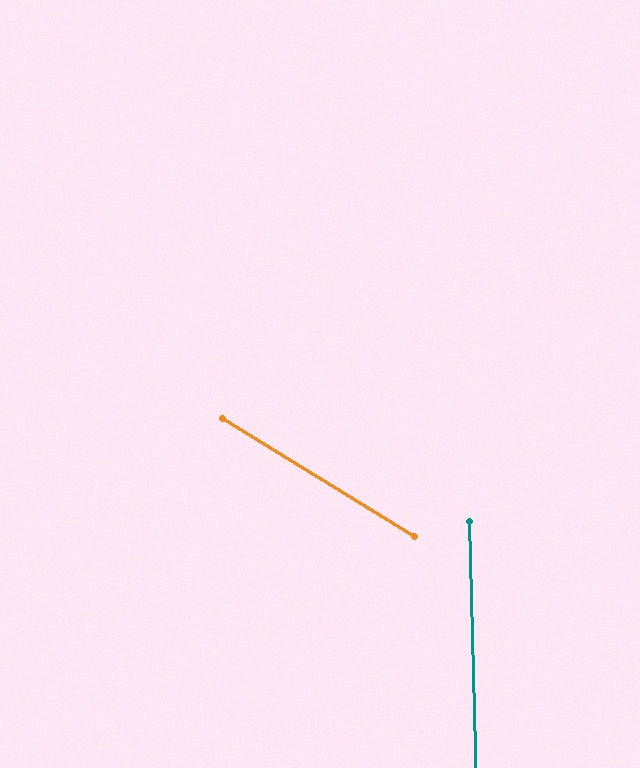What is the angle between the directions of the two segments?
Approximately 57 degrees.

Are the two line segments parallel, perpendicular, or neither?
Neither parallel nor perpendicular — they differ by about 57°.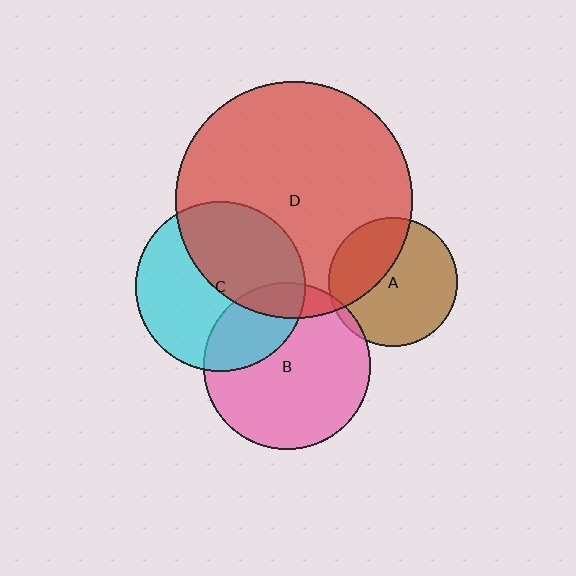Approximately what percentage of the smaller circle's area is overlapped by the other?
Approximately 35%.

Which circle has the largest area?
Circle D (red).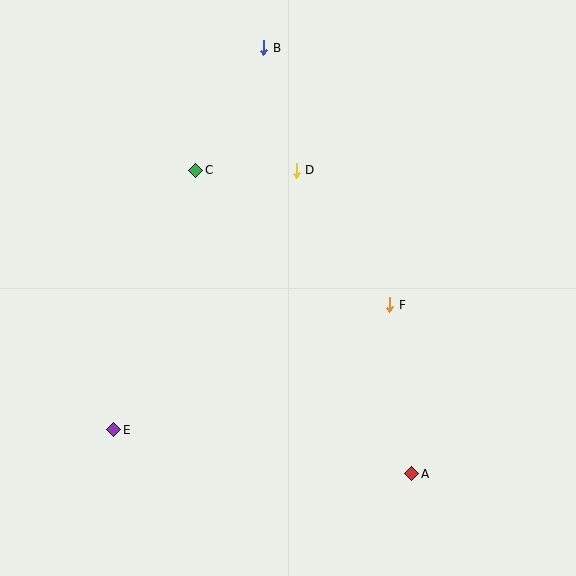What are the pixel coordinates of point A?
Point A is at (412, 474).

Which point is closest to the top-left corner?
Point C is closest to the top-left corner.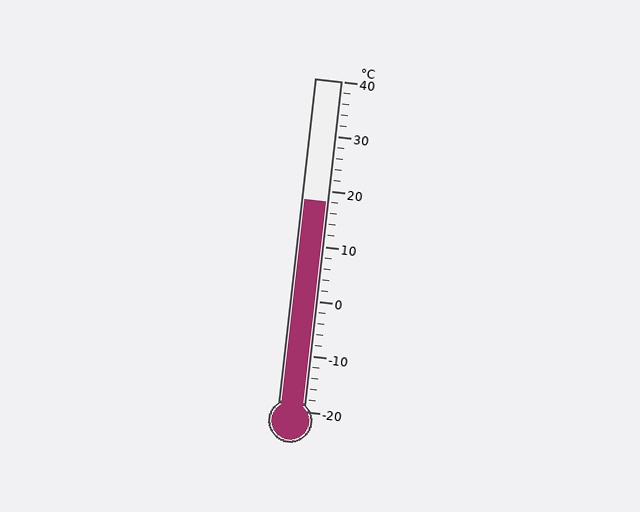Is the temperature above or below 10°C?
The temperature is above 10°C.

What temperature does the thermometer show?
The thermometer shows approximately 18°C.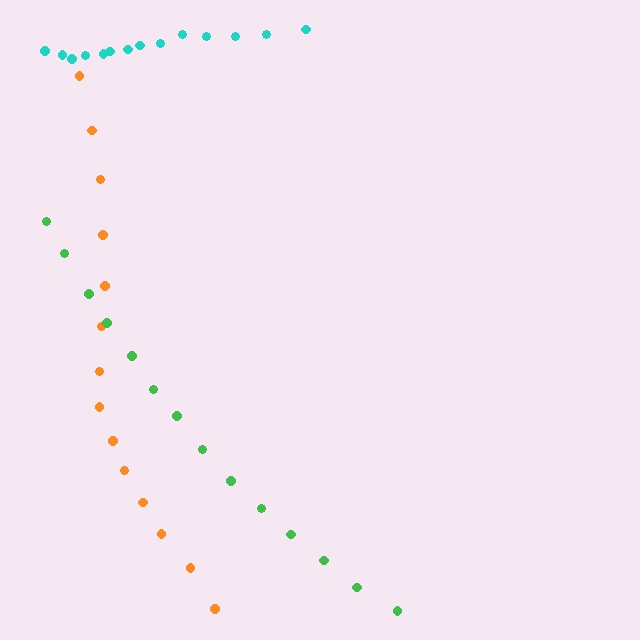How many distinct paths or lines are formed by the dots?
There are 3 distinct paths.